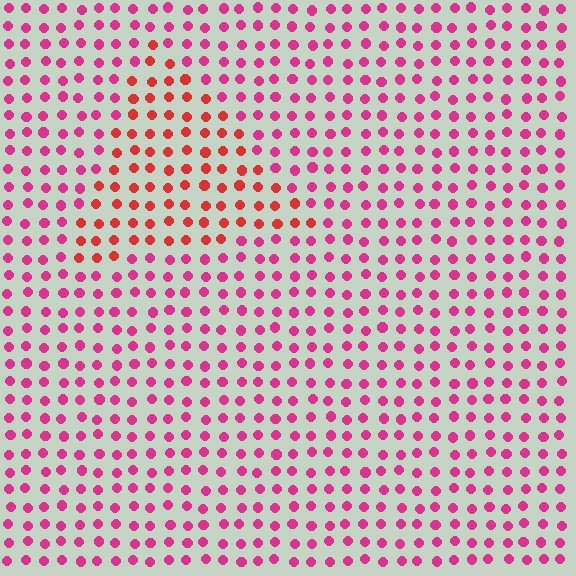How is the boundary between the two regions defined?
The boundary is defined purely by a slight shift in hue (about 33 degrees). Spacing, size, and orientation are identical on both sides.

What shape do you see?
I see a triangle.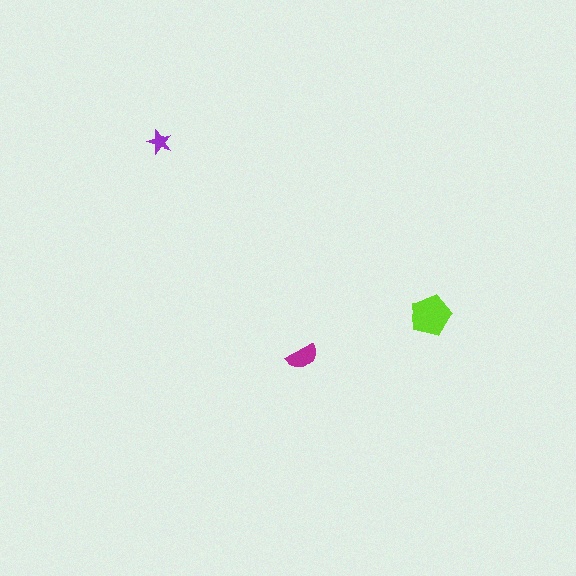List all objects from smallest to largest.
The purple star, the magenta semicircle, the lime pentagon.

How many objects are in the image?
There are 3 objects in the image.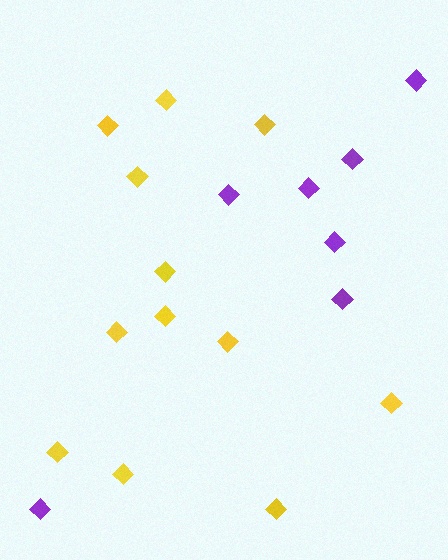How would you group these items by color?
There are 2 groups: one group of yellow diamonds (12) and one group of purple diamonds (7).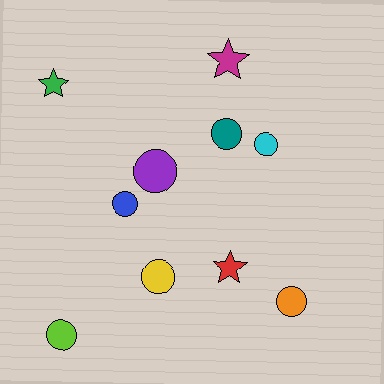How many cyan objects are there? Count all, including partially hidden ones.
There is 1 cyan object.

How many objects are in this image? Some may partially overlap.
There are 10 objects.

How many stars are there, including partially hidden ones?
There are 3 stars.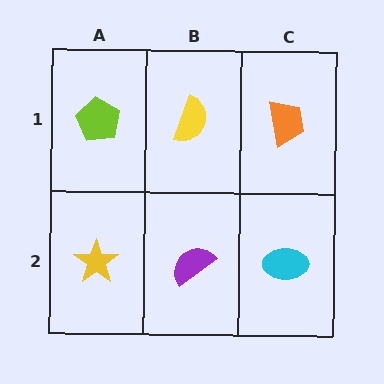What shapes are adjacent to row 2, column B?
A yellow semicircle (row 1, column B), a yellow star (row 2, column A), a cyan ellipse (row 2, column C).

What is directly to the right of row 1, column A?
A yellow semicircle.